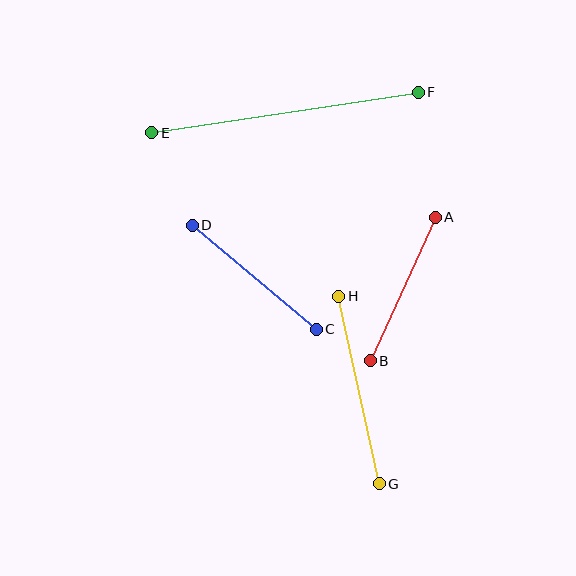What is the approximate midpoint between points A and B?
The midpoint is at approximately (403, 289) pixels.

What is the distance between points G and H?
The distance is approximately 192 pixels.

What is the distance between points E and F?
The distance is approximately 270 pixels.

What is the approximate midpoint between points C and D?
The midpoint is at approximately (254, 277) pixels.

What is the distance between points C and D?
The distance is approximately 162 pixels.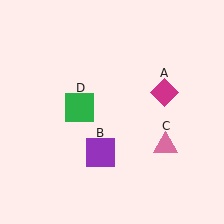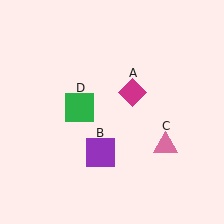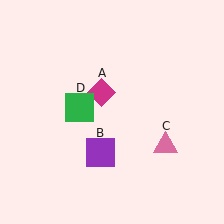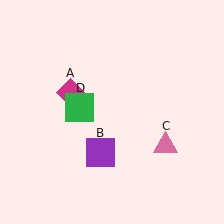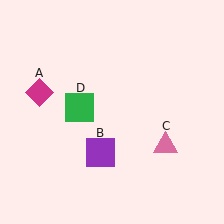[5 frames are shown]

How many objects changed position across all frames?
1 object changed position: magenta diamond (object A).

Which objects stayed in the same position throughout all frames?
Purple square (object B) and pink triangle (object C) and green square (object D) remained stationary.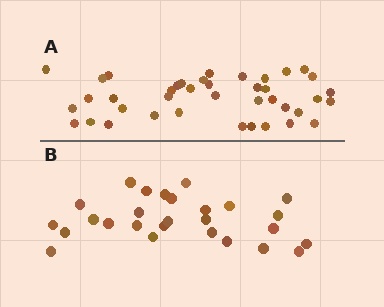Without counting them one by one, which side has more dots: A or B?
Region A (the top region) has more dots.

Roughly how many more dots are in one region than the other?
Region A has approximately 15 more dots than region B.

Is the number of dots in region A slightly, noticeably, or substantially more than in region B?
Region A has substantially more. The ratio is roughly 1.5 to 1.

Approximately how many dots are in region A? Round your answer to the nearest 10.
About 40 dots.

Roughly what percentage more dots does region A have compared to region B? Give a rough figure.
About 50% more.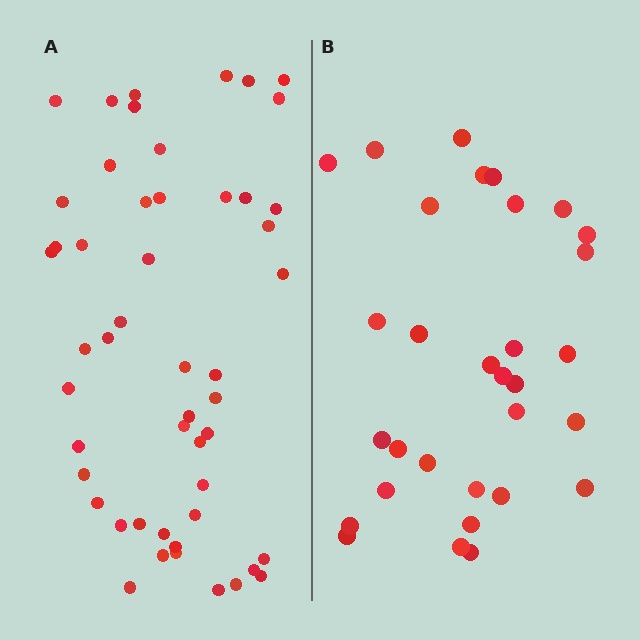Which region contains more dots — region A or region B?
Region A (the left region) has more dots.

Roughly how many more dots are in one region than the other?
Region A has approximately 20 more dots than region B.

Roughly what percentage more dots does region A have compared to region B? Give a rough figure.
About 60% more.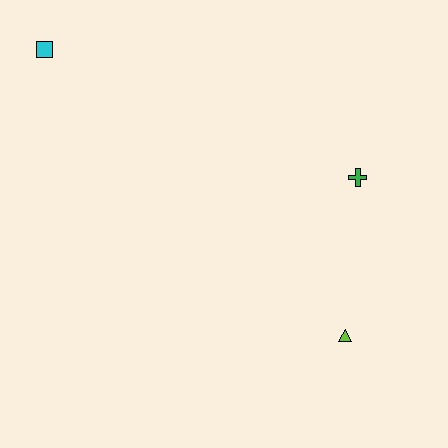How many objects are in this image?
There are 3 objects.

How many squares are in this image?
There is 1 square.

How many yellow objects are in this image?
There are no yellow objects.